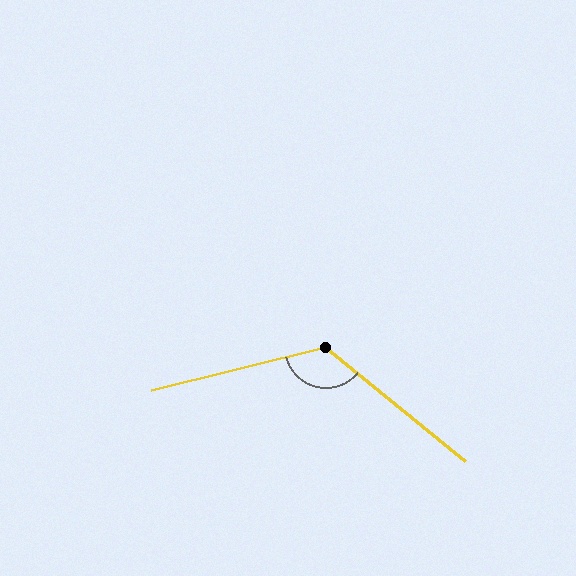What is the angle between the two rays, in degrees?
Approximately 127 degrees.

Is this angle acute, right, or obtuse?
It is obtuse.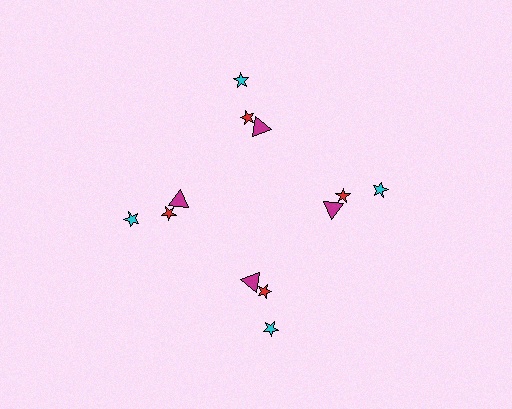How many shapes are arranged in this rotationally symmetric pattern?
There are 12 shapes, arranged in 4 groups of 3.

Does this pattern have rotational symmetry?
Yes, this pattern has 4-fold rotational symmetry. It looks the same after rotating 90 degrees around the center.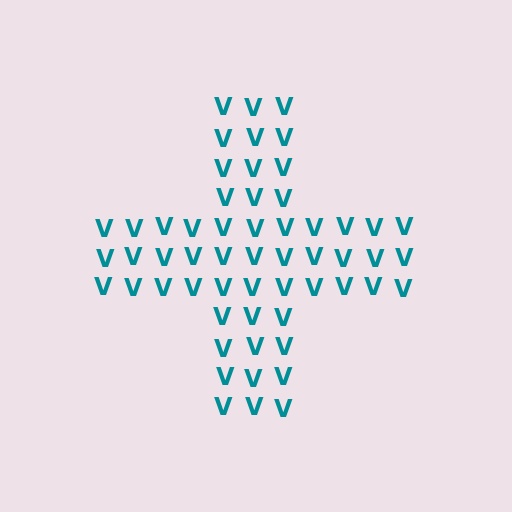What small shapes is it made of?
It is made of small letter V's.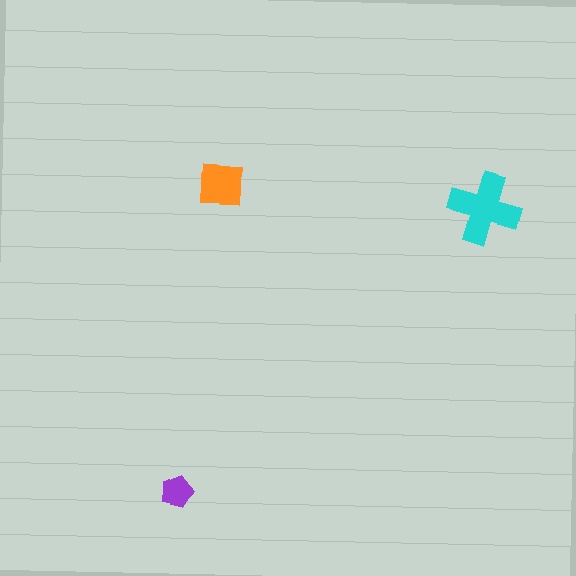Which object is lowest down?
The purple pentagon is bottommost.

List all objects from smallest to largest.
The purple pentagon, the orange square, the cyan cross.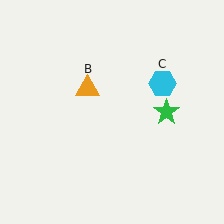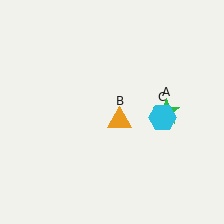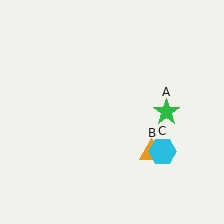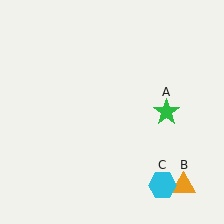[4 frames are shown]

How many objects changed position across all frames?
2 objects changed position: orange triangle (object B), cyan hexagon (object C).